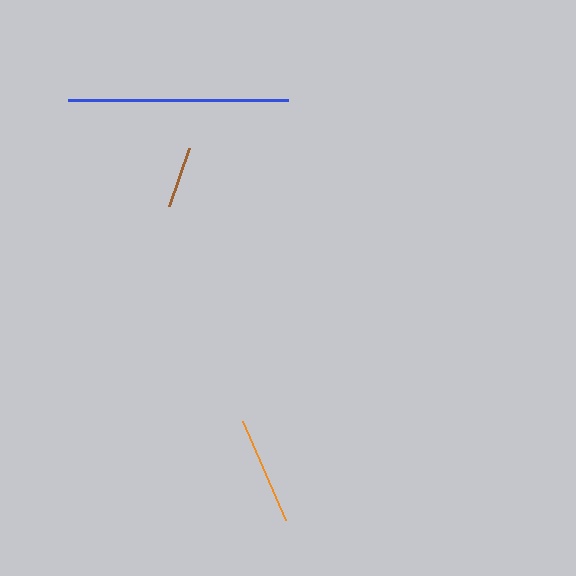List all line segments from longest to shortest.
From longest to shortest: blue, orange, brown.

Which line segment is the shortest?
The brown line is the shortest at approximately 62 pixels.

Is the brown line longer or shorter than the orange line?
The orange line is longer than the brown line.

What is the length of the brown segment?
The brown segment is approximately 62 pixels long.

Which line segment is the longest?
The blue line is the longest at approximately 221 pixels.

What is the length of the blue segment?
The blue segment is approximately 221 pixels long.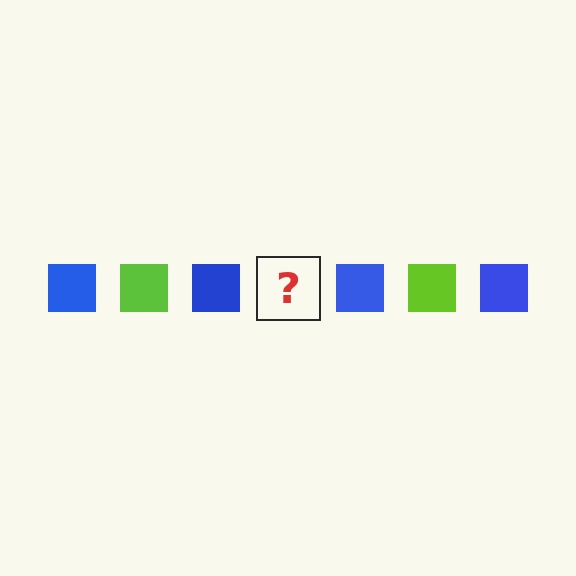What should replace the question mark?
The question mark should be replaced with a lime square.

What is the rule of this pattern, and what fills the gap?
The rule is that the pattern cycles through blue, lime squares. The gap should be filled with a lime square.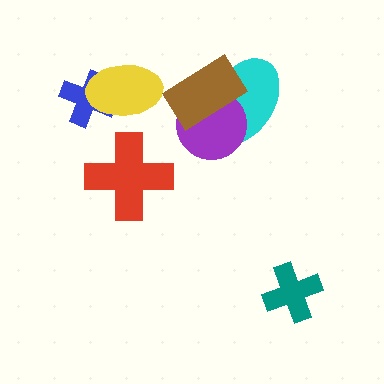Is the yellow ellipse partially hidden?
No, no other shape covers it.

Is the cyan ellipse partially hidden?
Yes, it is partially covered by another shape.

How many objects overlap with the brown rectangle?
2 objects overlap with the brown rectangle.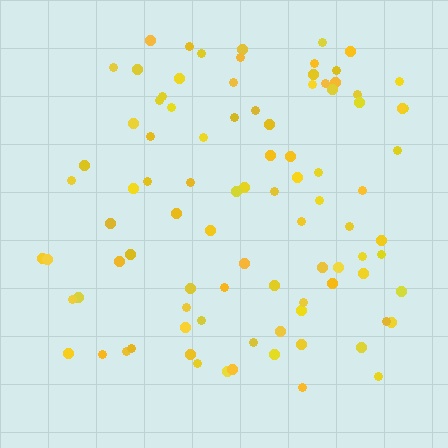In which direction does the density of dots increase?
From left to right, with the right side densest.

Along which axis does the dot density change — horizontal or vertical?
Horizontal.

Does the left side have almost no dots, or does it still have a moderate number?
Still a moderate number, just noticeably fewer than the right.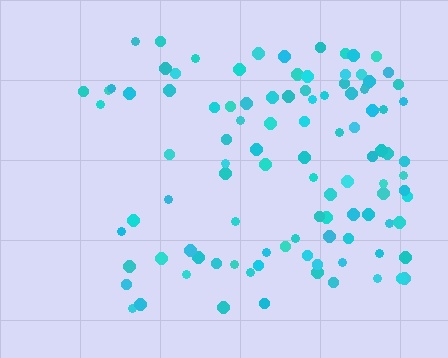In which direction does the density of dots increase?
From left to right, with the right side densest.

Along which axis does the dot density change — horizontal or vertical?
Horizontal.